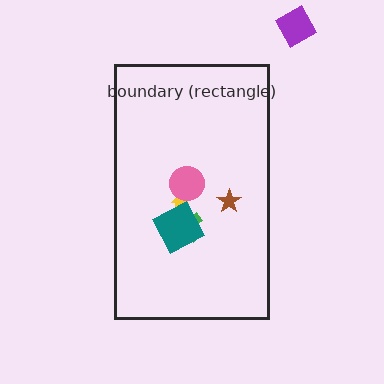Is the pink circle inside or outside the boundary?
Inside.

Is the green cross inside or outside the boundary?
Inside.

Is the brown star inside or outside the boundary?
Inside.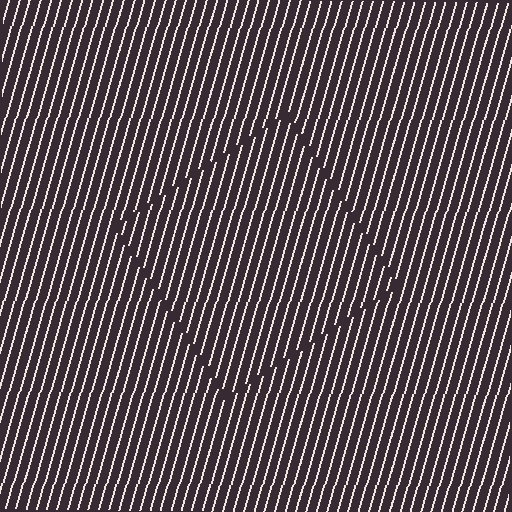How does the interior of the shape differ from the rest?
The interior of the shape contains the same grating, shifted by half a period — the contour is defined by the phase discontinuity where line-ends from the inner and outer gratings abut.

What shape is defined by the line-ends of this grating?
An illusory square. The interior of the shape contains the same grating, shifted by half a period — the contour is defined by the phase discontinuity where line-ends from the inner and outer gratings abut.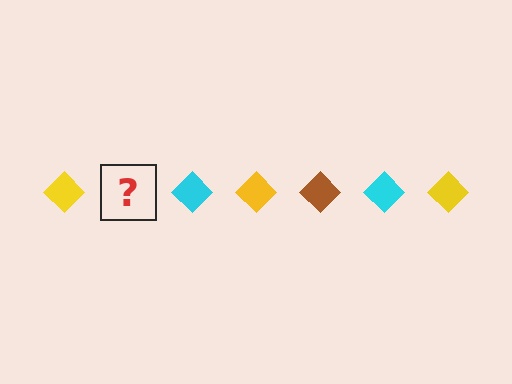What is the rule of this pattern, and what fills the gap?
The rule is that the pattern cycles through yellow, brown, cyan diamonds. The gap should be filled with a brown diamond.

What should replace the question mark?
The question mark should be replaced with a brown diamond.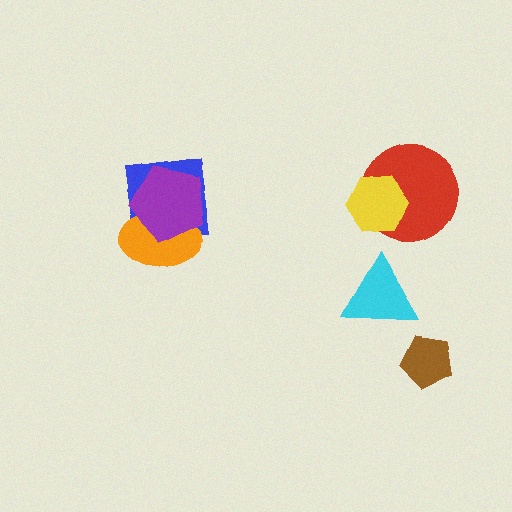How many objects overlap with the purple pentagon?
2 objects overlap with the purple pentagon.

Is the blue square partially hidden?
Yes, it is partially covered by another shape.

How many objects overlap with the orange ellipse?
2 objects overlap with the orange ellipse.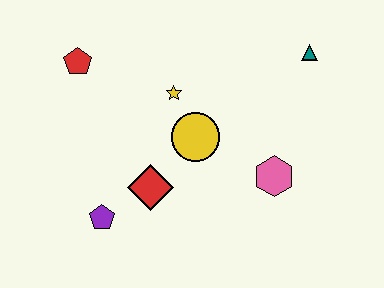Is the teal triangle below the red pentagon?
No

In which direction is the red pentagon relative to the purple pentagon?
The red pentagon is above the purple pentagon.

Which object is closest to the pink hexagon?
The yellow circle is closest to the pink hexagon.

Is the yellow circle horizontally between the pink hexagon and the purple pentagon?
Yes